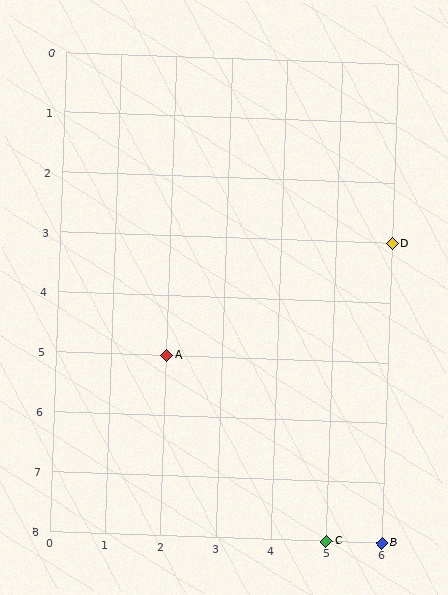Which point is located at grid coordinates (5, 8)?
Point C is at (5, 8).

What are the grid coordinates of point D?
Point D is at grid coordinates (6, 3).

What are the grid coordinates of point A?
Point A is at grid coordinates (2, 5).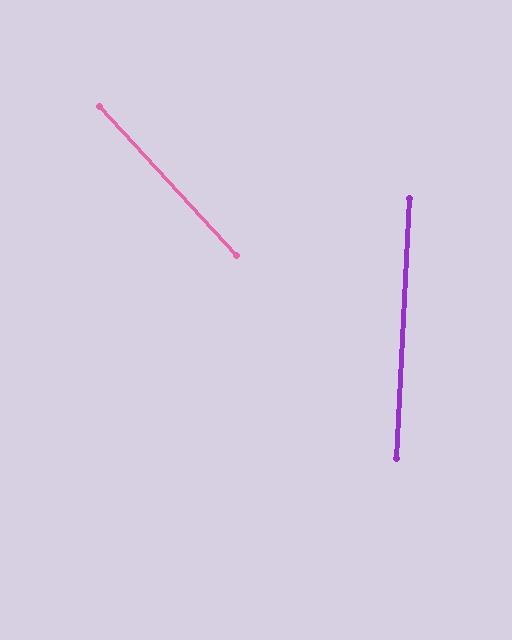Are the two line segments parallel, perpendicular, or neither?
Neither parallel nor perpendicular — they differ by about 45°.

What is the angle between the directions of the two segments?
Approximately 45 degrees.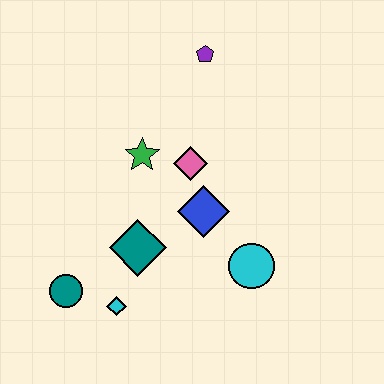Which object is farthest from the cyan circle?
The purple pentagon is farthest from the cyan circle.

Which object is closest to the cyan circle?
The blue diamond is closest to the cyan circle.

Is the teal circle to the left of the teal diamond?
Yes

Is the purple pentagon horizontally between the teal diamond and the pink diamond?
No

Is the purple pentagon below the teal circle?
No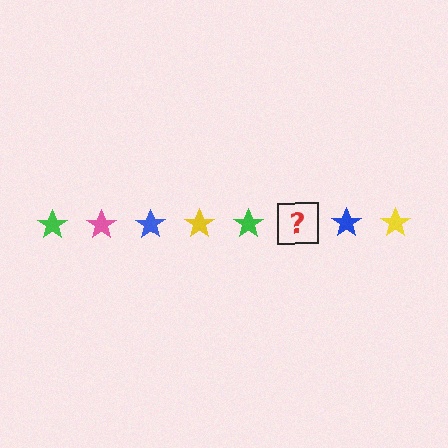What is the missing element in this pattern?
The missing element is a pink star.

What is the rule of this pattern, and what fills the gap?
The rule is that the pattern cycles through green, pink, blue, yellow stars. The gap should be filled with a pink star.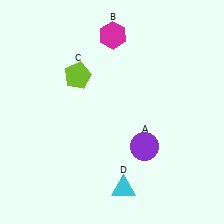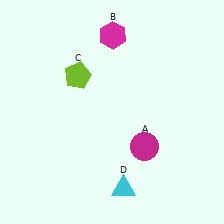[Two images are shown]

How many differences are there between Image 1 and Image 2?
There is 1 difference between the two images.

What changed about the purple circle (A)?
In Image 1, A is purple. In Image 2, it changed to magenta.